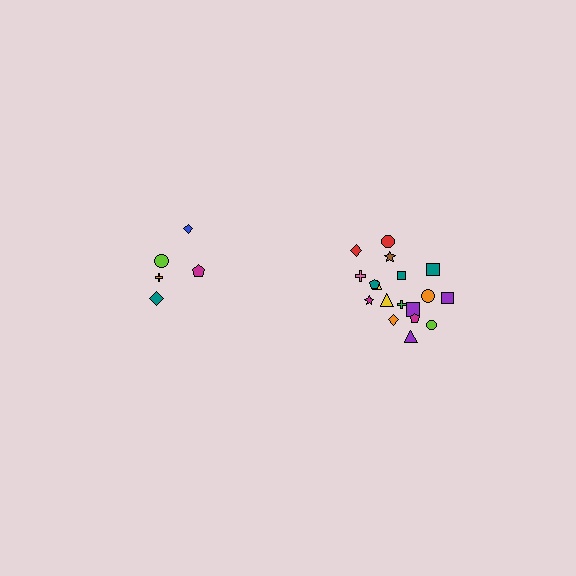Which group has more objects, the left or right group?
The right group.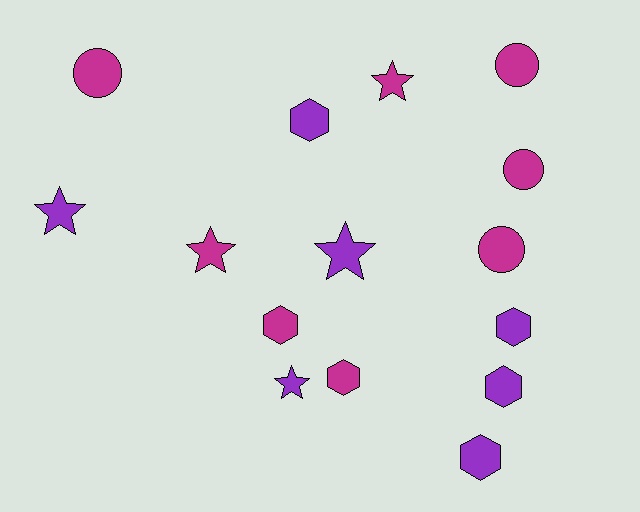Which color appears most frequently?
Magenta, with 8 objects.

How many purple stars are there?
There are 3 purple stars.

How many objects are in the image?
There are 15 objects.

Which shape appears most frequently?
Hexagon, with 6 objects.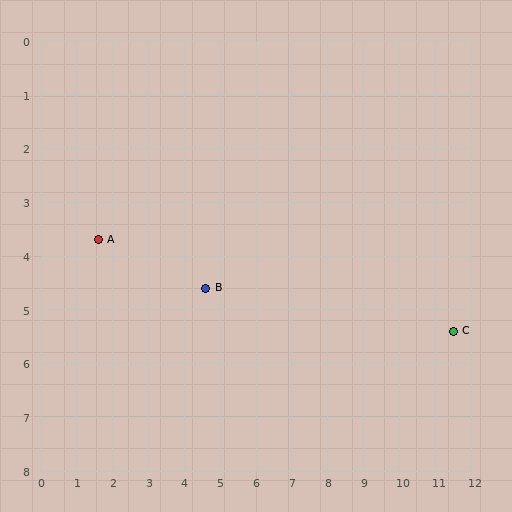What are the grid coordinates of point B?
Point B is at approximately (4.6, 4.6).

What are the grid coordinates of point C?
Point C is at approximately (11.5, 5.4).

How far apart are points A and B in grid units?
Points A and B are about 3.1 grid units apart.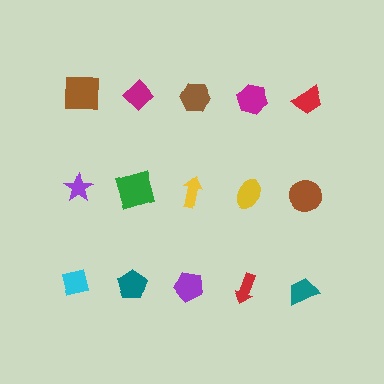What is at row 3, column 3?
A purple pentagon.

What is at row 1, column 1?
A brown square.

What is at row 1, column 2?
A magenta diamond.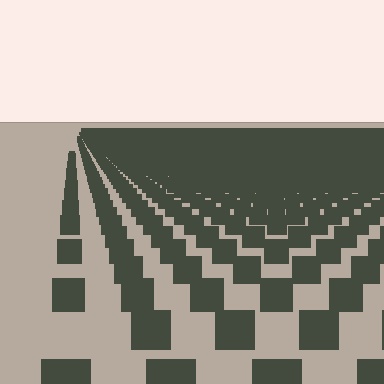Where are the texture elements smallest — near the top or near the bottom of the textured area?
Near the top.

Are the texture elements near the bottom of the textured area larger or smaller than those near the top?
Larger. Near the bottom, elements are closer to the viewer and appear at a bigger on-screen size.